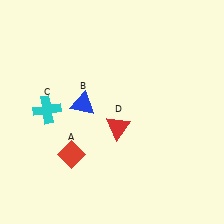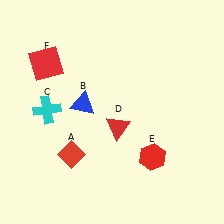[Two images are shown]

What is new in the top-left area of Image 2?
A red square (F) was added in the top-left area of Image 2.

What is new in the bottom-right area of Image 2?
A red hexagon (E) was added in the bottom-right area of Image 2.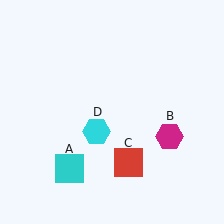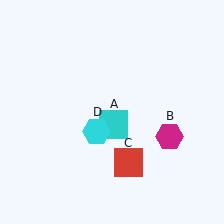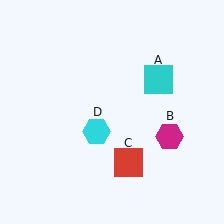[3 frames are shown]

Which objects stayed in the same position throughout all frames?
Magenta hexagon (object B) and red square (object C) and cyan hexagon (object D) remained stationary.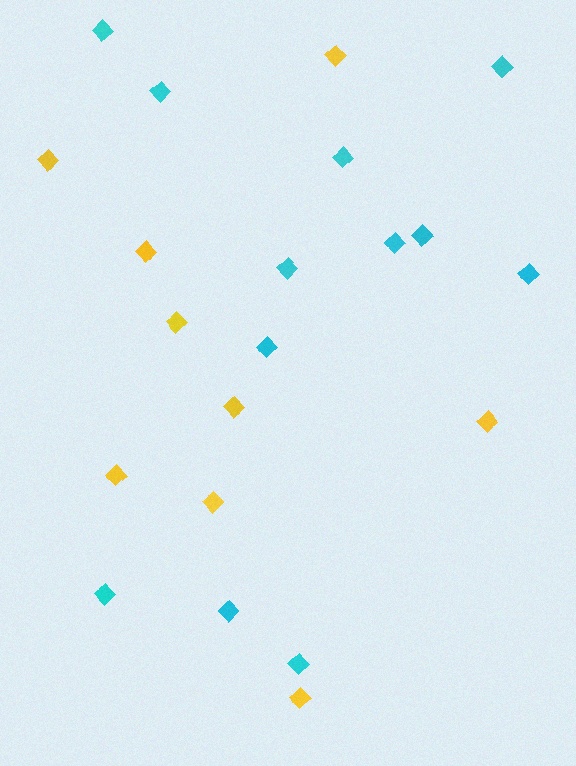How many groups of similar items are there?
There are 2 groups: one group of cyan diamonds (12) and one group of yellow diamonds (9).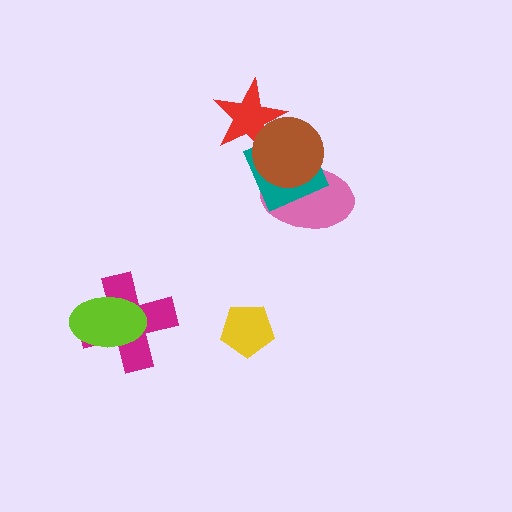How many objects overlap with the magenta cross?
1 object overlaps with the magenta cross.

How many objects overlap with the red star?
2 objects overlap with the red star.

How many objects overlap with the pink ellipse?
2 objects overlap with the pink ellipse.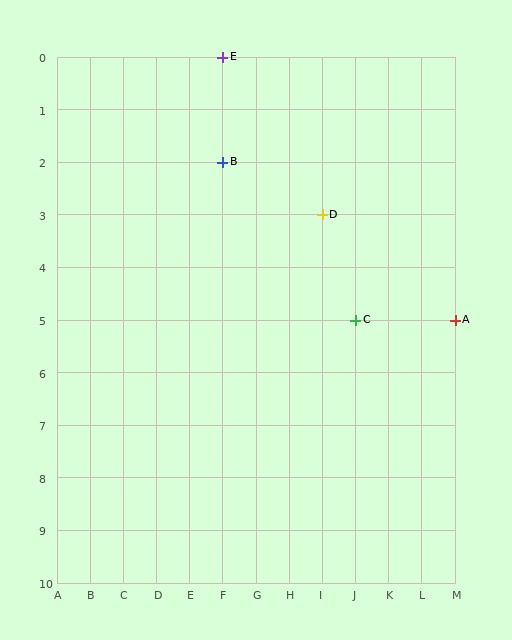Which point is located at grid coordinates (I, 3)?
Point D is at (I, 3).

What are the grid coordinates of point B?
Point B is at grid coordinates (F, 2).